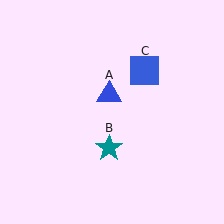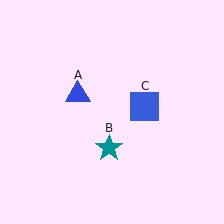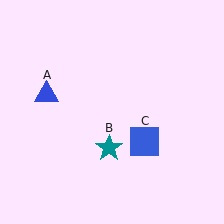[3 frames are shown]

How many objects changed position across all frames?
2 objects changed position: blue triangle (object A), blue square (object C).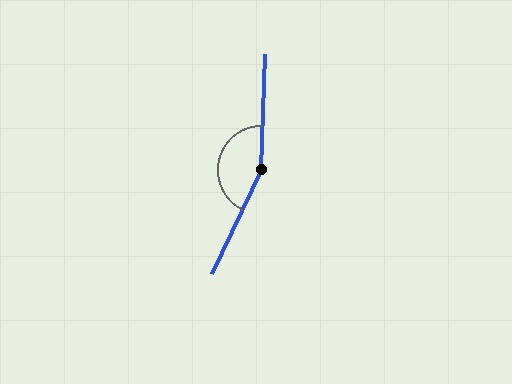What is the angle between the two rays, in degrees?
Approximately 157 degrees.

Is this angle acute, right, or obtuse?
It is obtuse.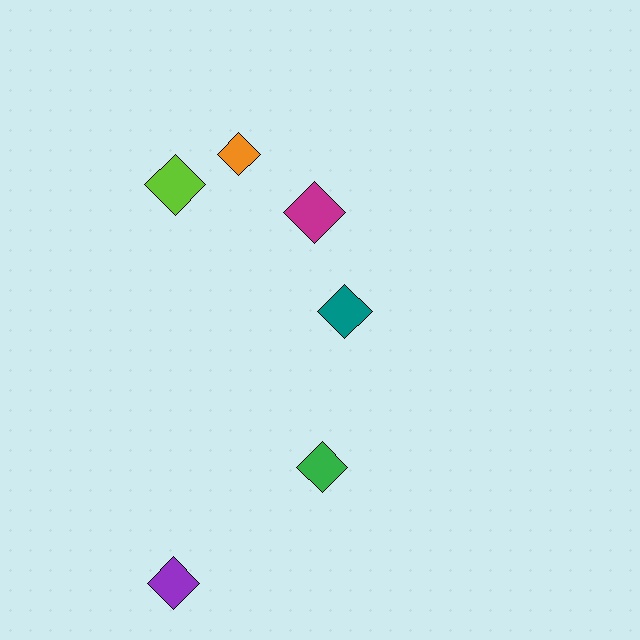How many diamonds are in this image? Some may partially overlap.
There are 6 diamonds.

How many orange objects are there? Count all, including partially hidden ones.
There is 1 orange object.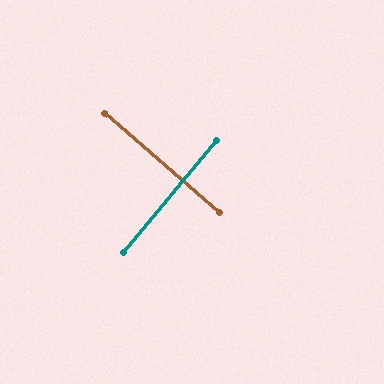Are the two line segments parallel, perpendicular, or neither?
Perpendicular — they meet at approximately 89°.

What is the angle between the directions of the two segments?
Approximately 89 degrees.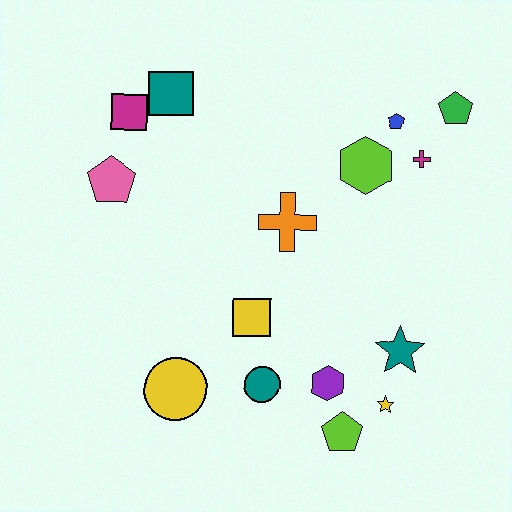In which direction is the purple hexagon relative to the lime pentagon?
The purple hexagon is above the lime pentagon.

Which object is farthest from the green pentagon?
The yellow circle is farthest from the green pentagon.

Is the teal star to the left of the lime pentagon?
No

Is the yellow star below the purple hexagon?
Yes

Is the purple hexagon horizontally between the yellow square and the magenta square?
No